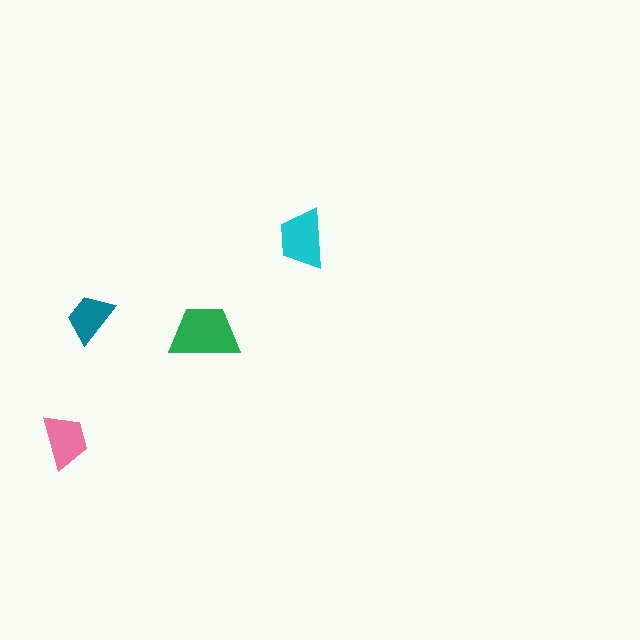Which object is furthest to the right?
The cyan trapezoid is rightmost.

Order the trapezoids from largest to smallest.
the green one, the cyan one, the pink one, the teal one.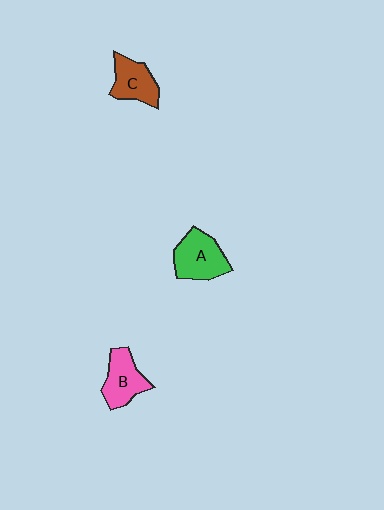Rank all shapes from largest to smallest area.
From largest to smallest: A (green), B (pink), C (brown).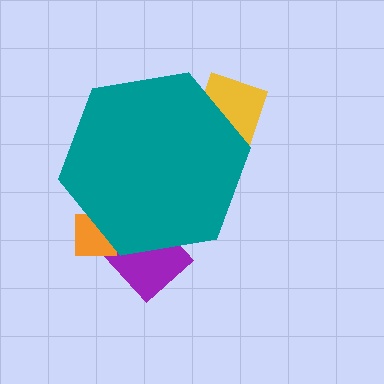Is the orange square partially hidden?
Yes, the orange square is partially hidden behind the teal hexagon.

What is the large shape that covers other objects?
A teal hexagon.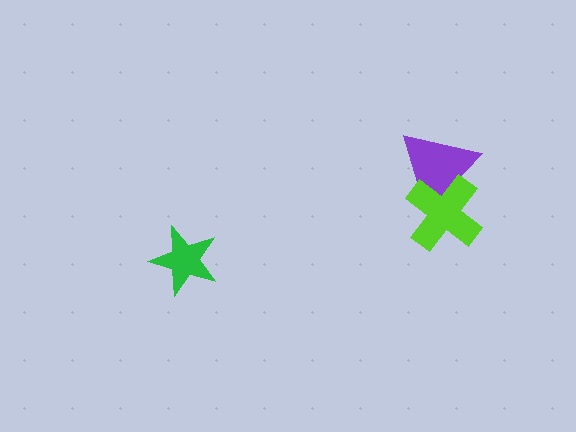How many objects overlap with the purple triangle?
1 object overlaps with the purple triangle.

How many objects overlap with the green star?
0 objects overlap with the green star.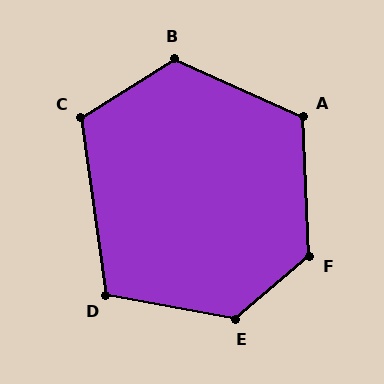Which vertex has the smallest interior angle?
D, at approximately 109 degrees.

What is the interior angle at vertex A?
Approximately 117 degrees (obtuse).